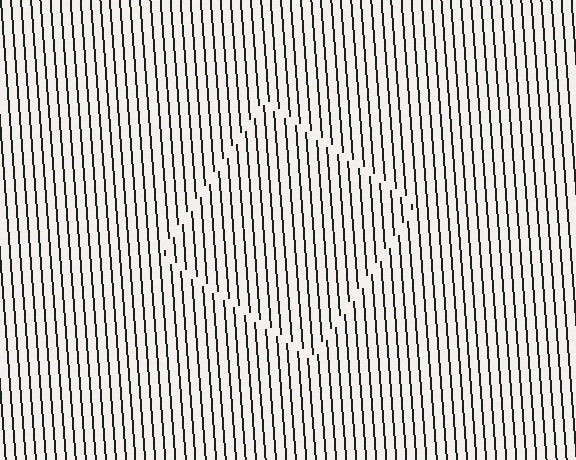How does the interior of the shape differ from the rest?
The interior of the shape contains the same grating, shifted by half a period — the contour is defined by the phase discontinuity where line-ends from the inner and outer gratings abut.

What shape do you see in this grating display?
An illusory square. The interior of the shape contains the same grating, shifted by half a period — the contour is defined by the phase discontinuity where line-ends from the inner and outer gratings abut.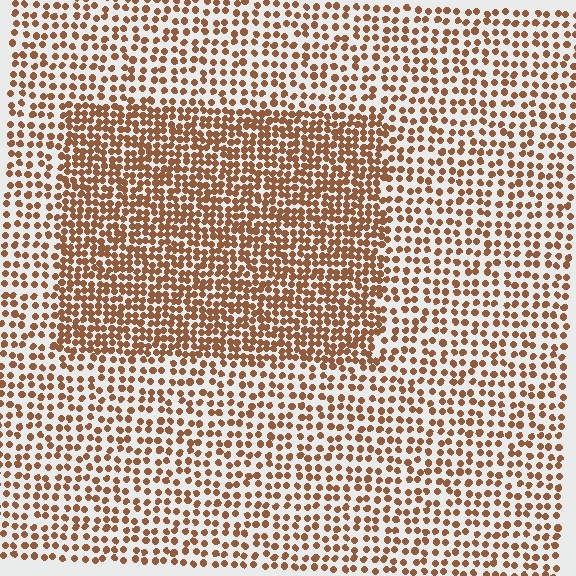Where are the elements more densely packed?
The elements are more densely packed inside the rectangle boundary.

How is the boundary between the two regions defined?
The boundary is defined by a change in element density (approximately 1.8x ratio). All elements are the same color, size, and shape.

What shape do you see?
I see a rectangle.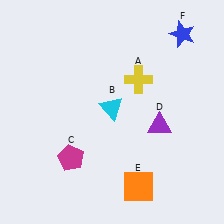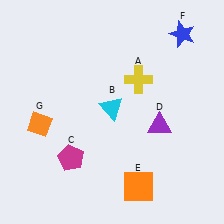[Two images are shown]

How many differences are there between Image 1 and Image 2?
There is 1 difference between the two images.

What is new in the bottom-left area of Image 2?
An orange diamond (G) was added in the bottom-left area of Image 2.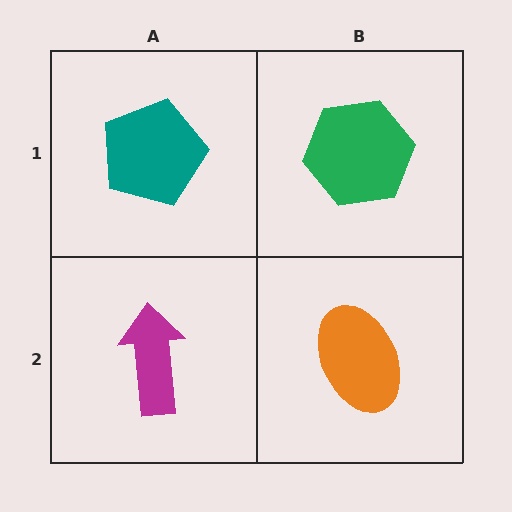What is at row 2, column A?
A magenta arrow.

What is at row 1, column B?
A green hexagon.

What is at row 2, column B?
An orange ellipse.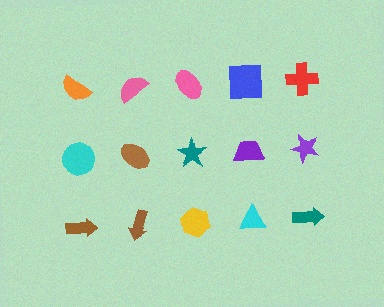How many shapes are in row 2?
5 shapes.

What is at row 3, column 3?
A yellow hexagon.